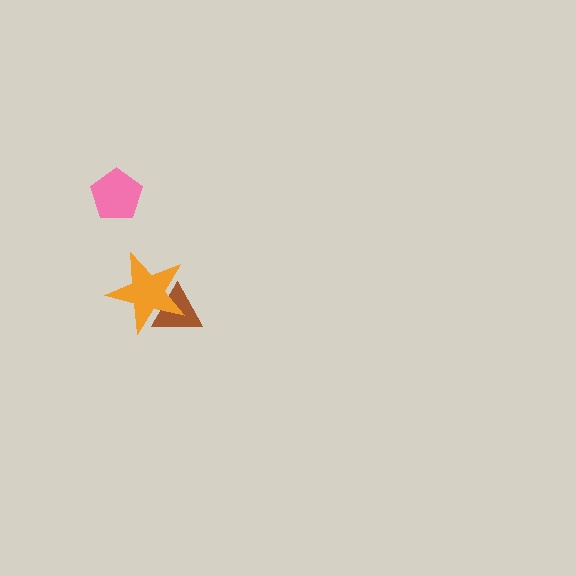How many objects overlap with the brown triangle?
1 object overlaps with the brown triangle.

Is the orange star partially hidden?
No, no other shape covers it.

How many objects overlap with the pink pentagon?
0 objects overlap with the pink pentagon.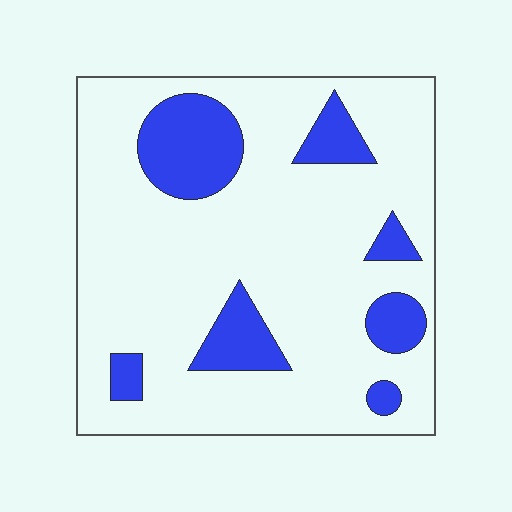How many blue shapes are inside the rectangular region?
7.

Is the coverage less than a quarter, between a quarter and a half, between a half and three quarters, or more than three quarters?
Less than a quarter.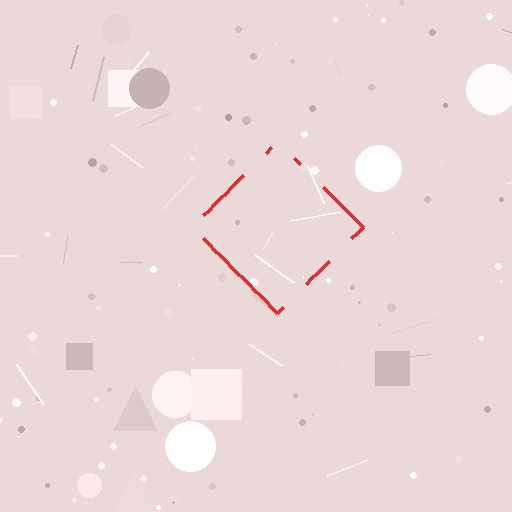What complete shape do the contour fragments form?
The contour fragments form a diamond.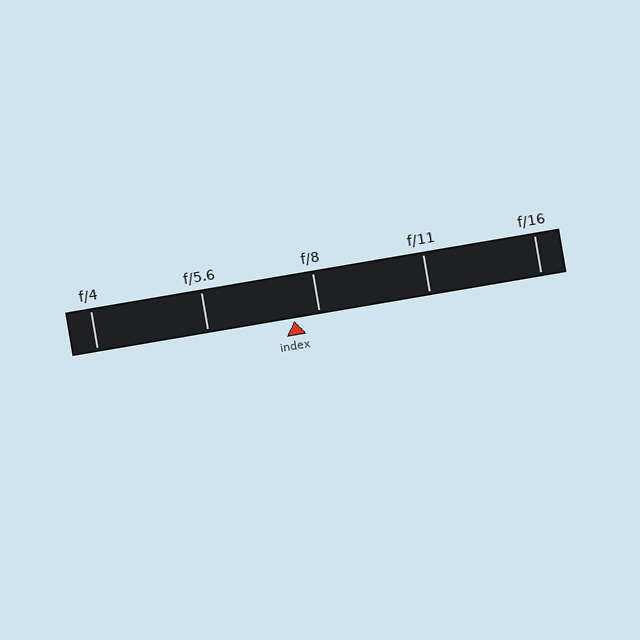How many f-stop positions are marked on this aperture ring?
There are 5 f-stop positions marked.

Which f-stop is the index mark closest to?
The index mark is closest to f/8.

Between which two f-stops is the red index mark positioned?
The index mark is between f/5.6 and f/8.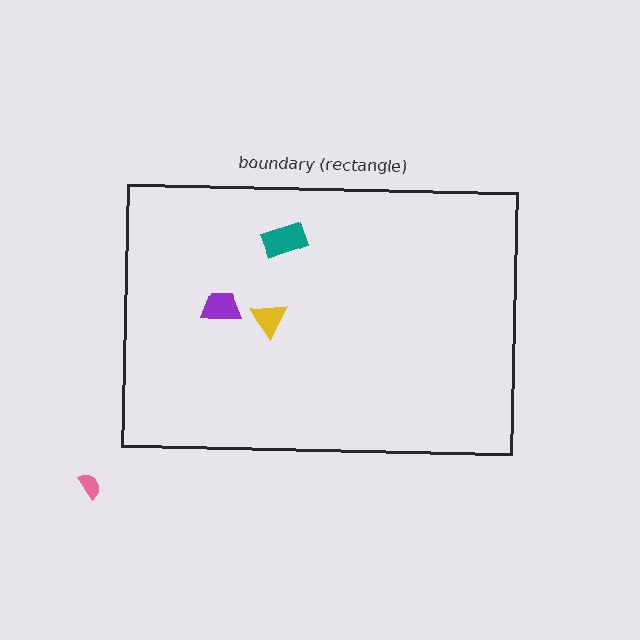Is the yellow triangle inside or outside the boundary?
Inside.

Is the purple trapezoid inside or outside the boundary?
Inside.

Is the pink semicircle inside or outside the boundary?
Outside.